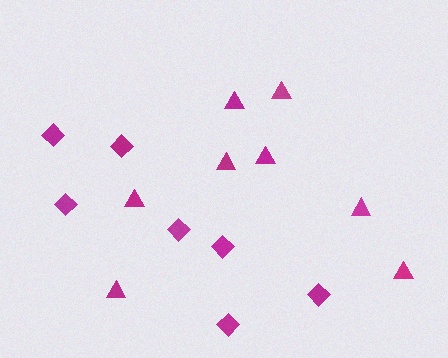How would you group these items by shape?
There are 2 groups: one group of triangles (8) and one group of diamonds (7).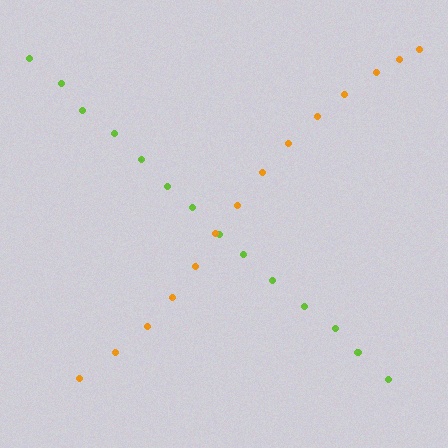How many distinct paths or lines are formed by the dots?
There are 2 distinct paths.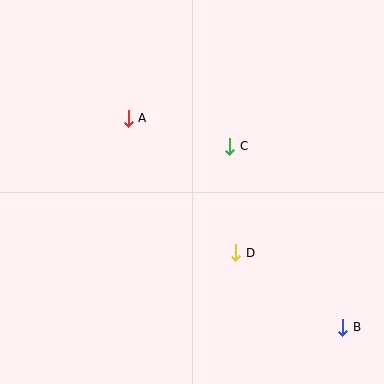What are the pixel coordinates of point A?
Point A is at (128, 118).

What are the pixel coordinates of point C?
Point C is at (230, 146).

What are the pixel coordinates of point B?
Point B is at (343, 327).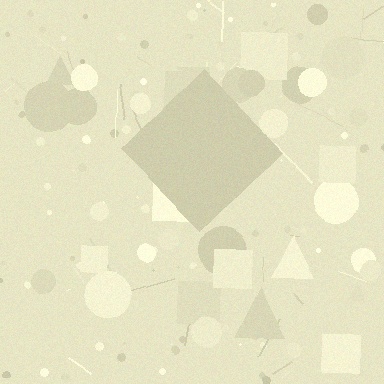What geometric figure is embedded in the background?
A diamond is embedded in the background.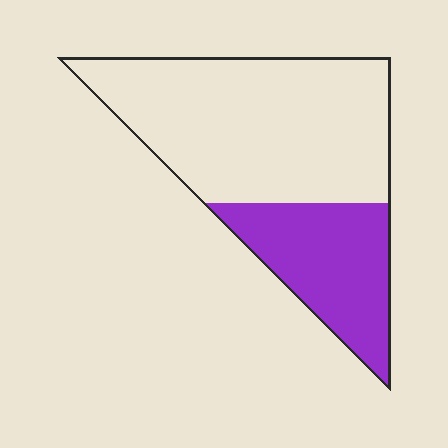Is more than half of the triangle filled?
No.